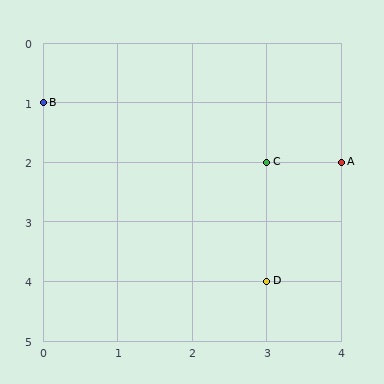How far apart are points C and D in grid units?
Points C and D are 2 rows apart.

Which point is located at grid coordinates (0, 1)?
Point B is at (0, 1).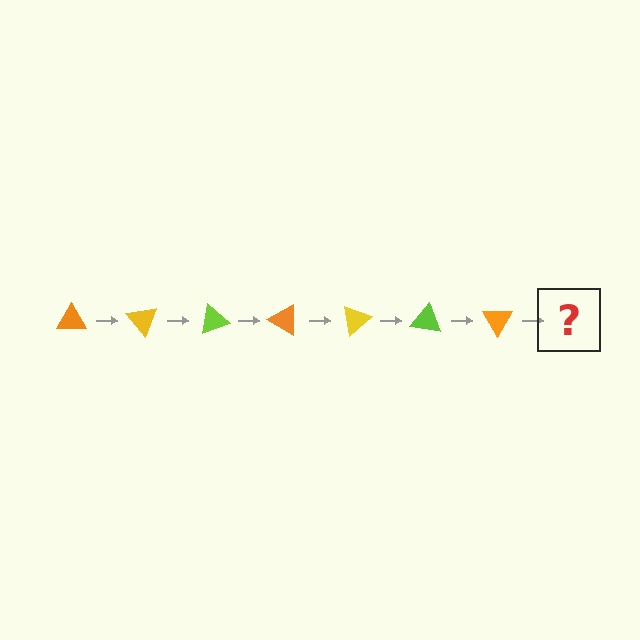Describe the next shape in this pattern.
It should be a yellow triangle, rotated 350 degrees from the start.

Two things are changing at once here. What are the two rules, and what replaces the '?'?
The two rules are that it rotates 50 degrees each step and the color cycles through orange, yellow, and lime. The '?' should be a yellow triangle, rotated 350 degrees from the start.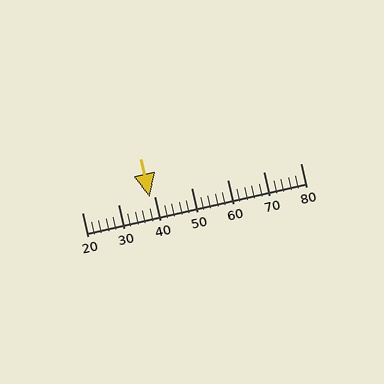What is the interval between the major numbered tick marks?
The major tick marks are spaced 10 units apart.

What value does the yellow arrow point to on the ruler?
The yellow arrow points to approximately 39.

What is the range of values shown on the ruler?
The ruler shows values from 20 to 80.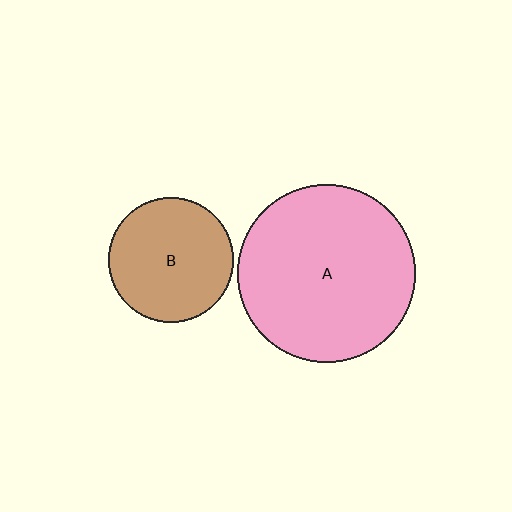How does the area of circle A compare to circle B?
Approximately 2.0 times.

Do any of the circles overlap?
No, none of the circles overlap.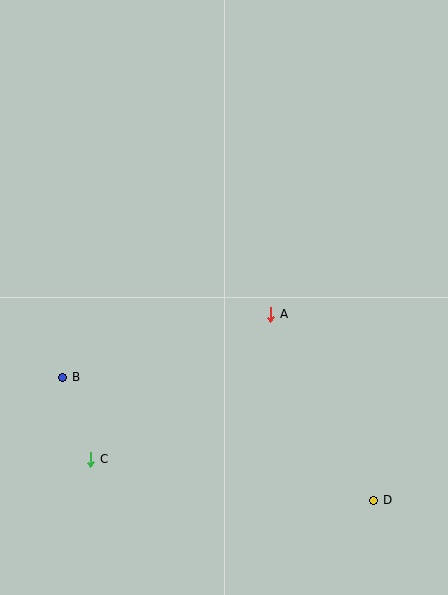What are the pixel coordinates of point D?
Point D is at (374, 500).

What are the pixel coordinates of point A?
Point A is at (271, 314).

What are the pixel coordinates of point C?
Point C is at (91, 459).